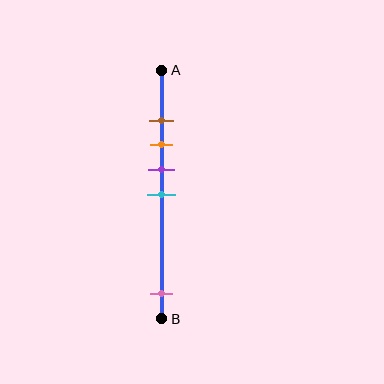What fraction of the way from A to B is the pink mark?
The pink mark is approximately 90% (0.9) of the way from A to B.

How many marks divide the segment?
There are 5 marks dividing the segment.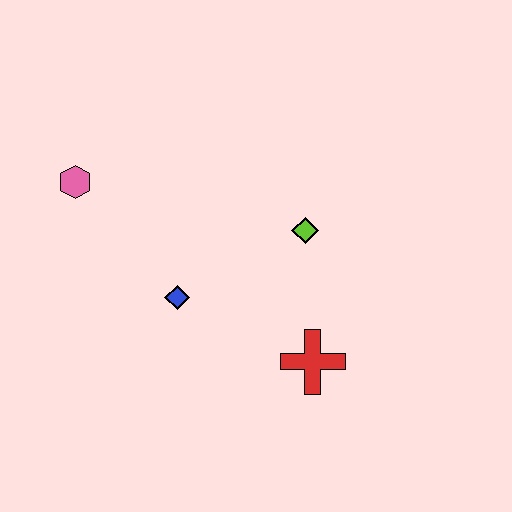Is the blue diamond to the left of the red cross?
Yes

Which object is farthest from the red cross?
The pink hexagon is farthest from the red cross.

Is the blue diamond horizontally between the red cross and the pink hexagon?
Yes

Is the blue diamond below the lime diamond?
Yes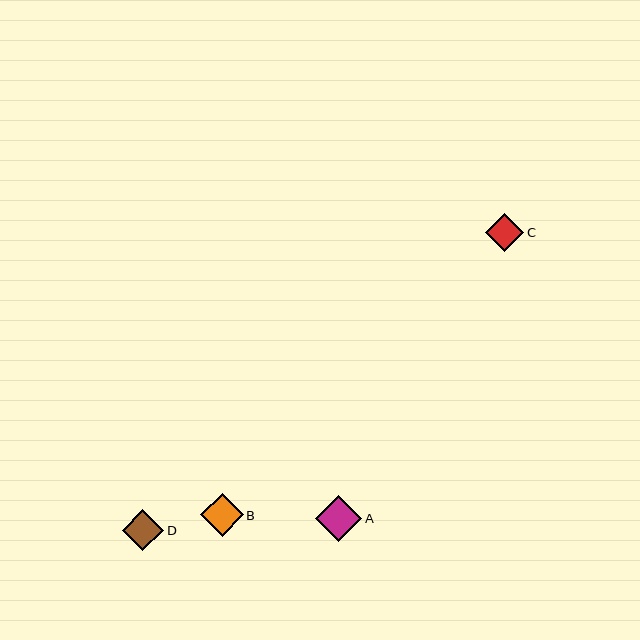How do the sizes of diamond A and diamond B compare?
Diamond A and diamond B are approximately the same size.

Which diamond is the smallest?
Diamond C is the smallest with a size of approximately 38 pixels.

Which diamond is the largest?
Diamond A is the largest with a size of approximately 47 pixels.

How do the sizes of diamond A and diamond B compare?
Diamond A and diamond B are approximately the same size.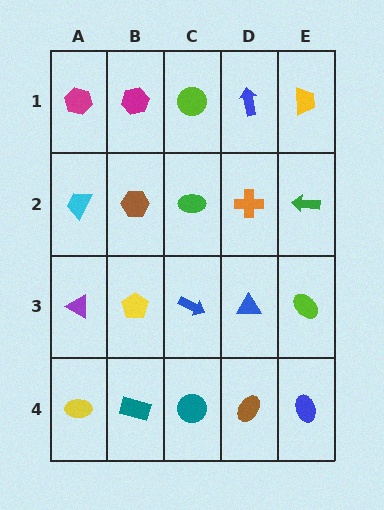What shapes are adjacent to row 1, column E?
A green arrow (row 2, column E), a blue arrow (row 1, column D).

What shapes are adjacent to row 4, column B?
A yellow pentagon (row 3, column B), a yellow ellipse (row 4, column A), a teal circle (row 4, column C).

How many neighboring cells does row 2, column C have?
4.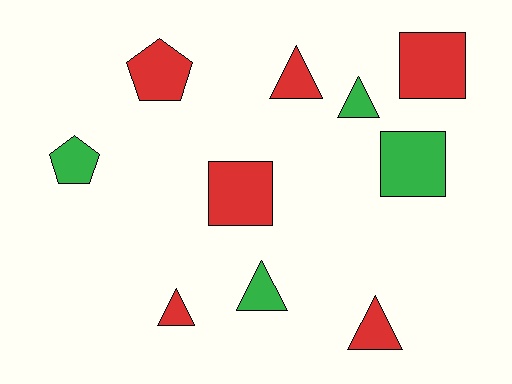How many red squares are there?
There are 2 red squares.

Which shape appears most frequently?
Triangle, with 5 objects.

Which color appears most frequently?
Red, with 6 objects.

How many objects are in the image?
There are 10 objects.